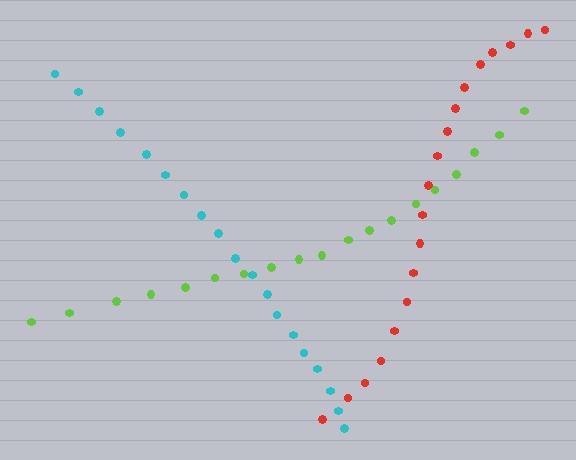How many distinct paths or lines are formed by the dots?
There are 3 distinct paths.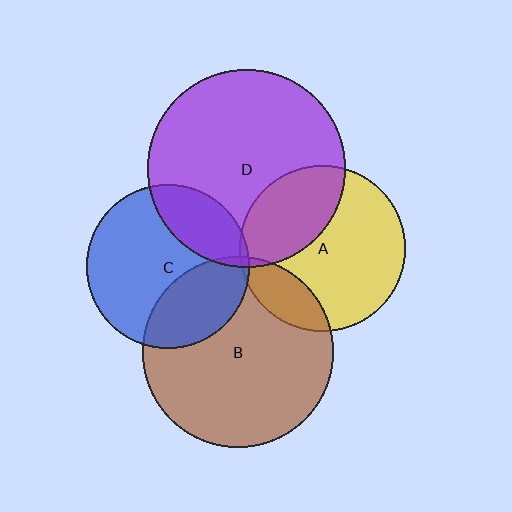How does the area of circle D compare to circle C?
Approximately 1.5 times.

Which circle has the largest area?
Circle D (purple).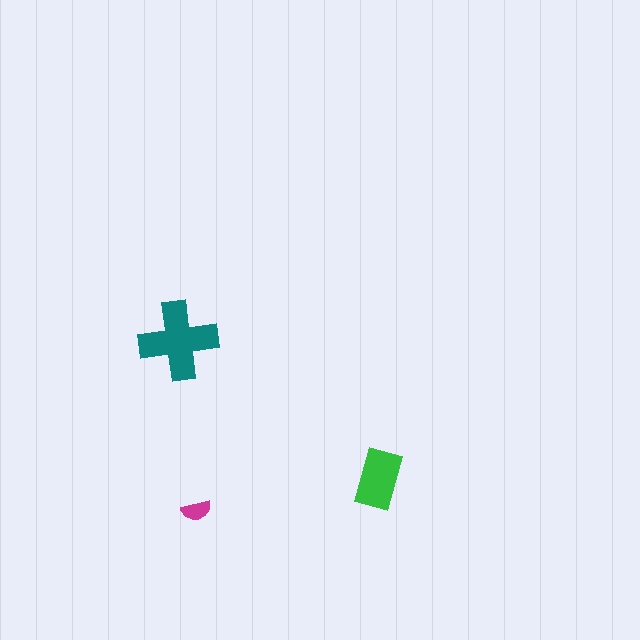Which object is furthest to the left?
The teal cross is leftmost.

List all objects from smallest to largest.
The magenta semicircle, the green rectangle, the teal cross.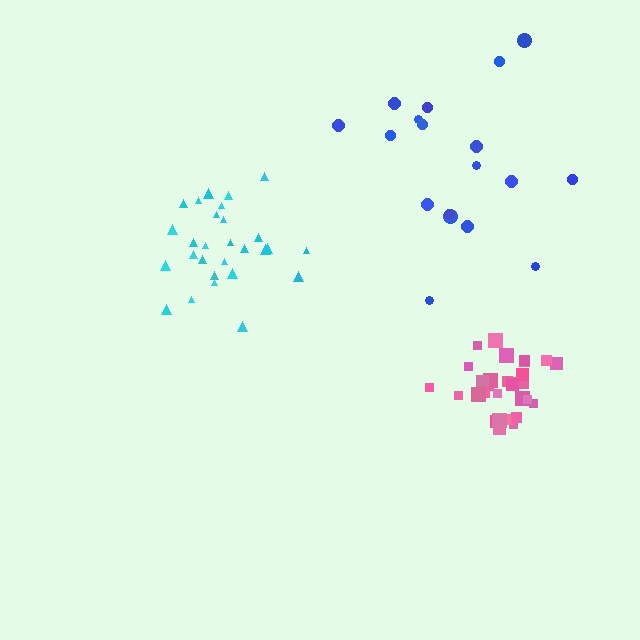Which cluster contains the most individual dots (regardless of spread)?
Pink (31).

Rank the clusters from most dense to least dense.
pink, cyan, blue.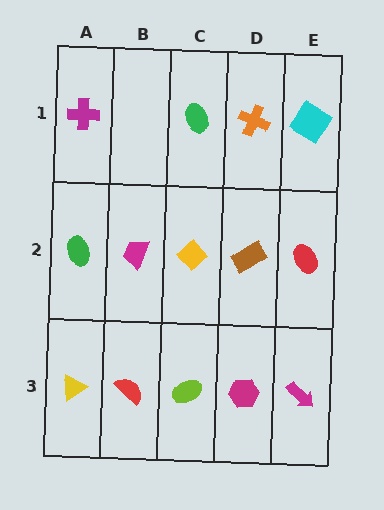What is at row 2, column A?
A green ellipse.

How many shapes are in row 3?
5 shapes.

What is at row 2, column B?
A magenta trapezoid.